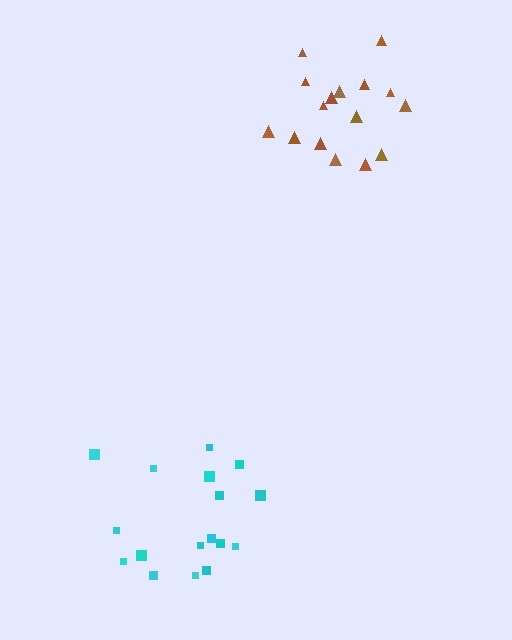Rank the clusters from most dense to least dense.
cyan, brown.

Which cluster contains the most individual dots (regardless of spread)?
Cyan (17).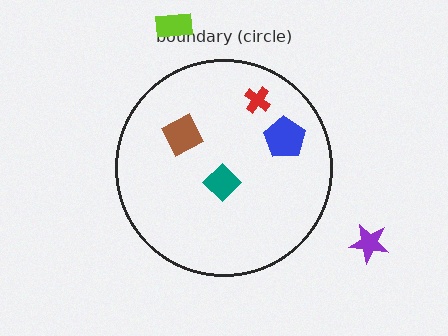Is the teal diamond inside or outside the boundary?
Inside.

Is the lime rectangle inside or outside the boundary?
Outside.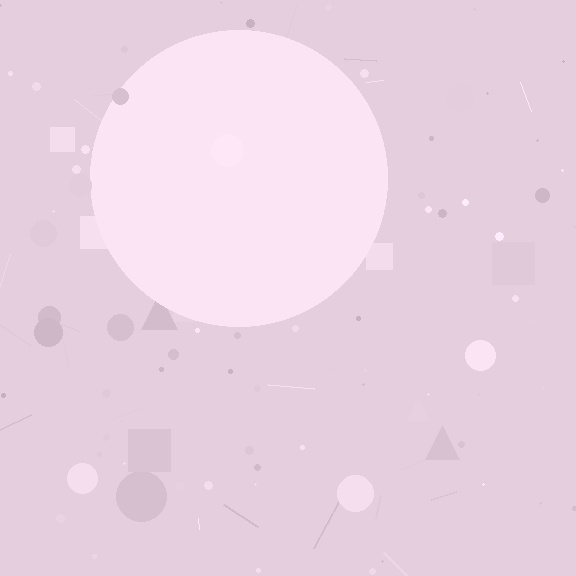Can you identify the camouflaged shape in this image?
The camouflaged shape is a circle.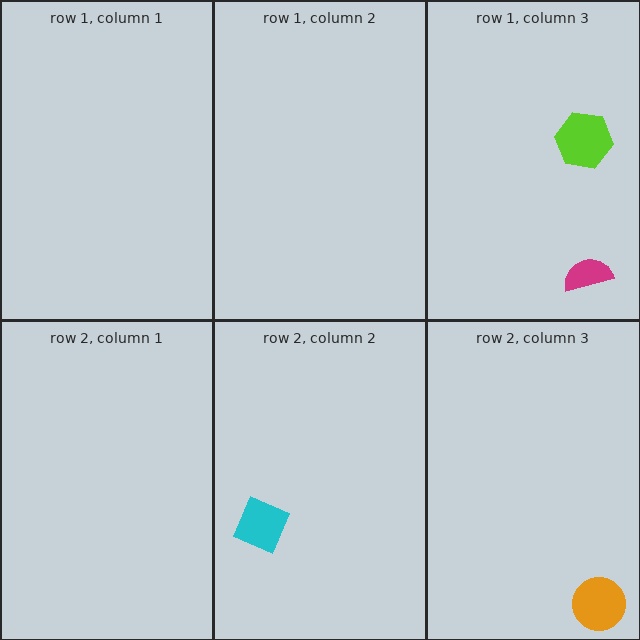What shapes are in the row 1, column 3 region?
The lime hexagon, the magenta semicircle.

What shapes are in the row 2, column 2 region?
The cyan square.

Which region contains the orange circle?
The row 2, column 3 region.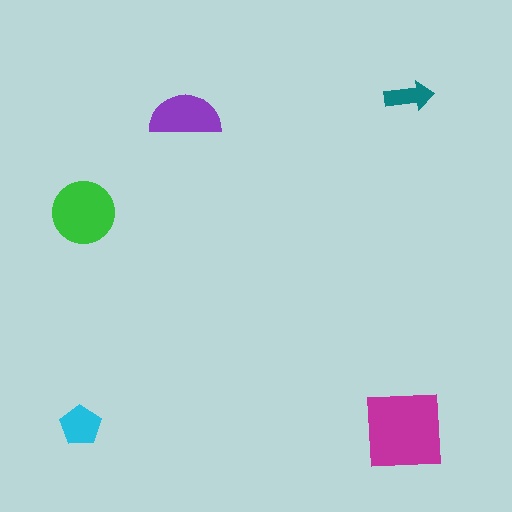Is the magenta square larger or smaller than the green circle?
Larger.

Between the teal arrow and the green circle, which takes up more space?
The green circle.